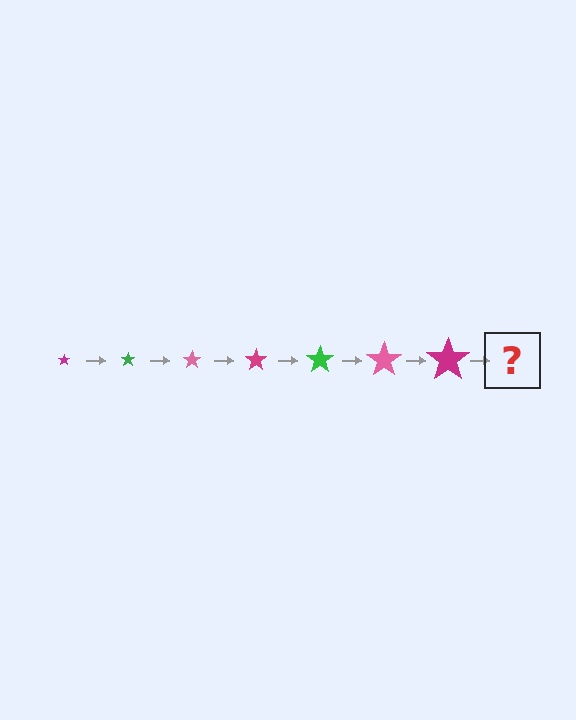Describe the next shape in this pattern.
It should be a green star, larger than the previous one.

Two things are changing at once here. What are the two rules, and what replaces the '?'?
The two rules are that the star grows larger each step and the color cycles through magenta, green, and pink. The '?' should be a green star, larger than the previous one.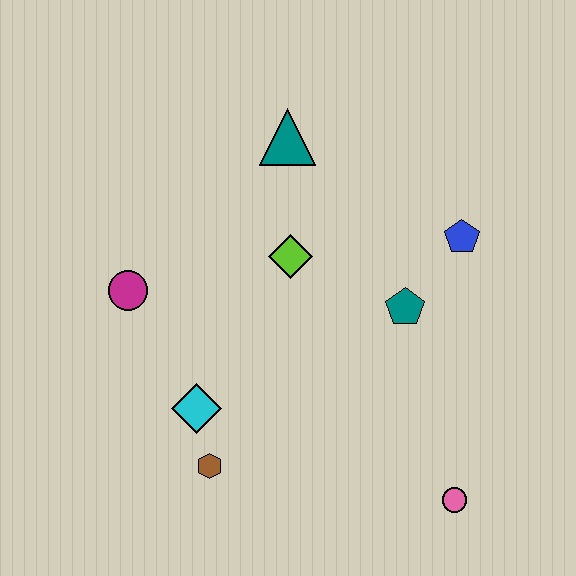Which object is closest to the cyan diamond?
The brown hexagon is closest to the cyan diamond.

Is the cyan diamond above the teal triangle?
No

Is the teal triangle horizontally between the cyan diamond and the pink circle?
Yes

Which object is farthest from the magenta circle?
The pink circle is farthest from the magenta circle.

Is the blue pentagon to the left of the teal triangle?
No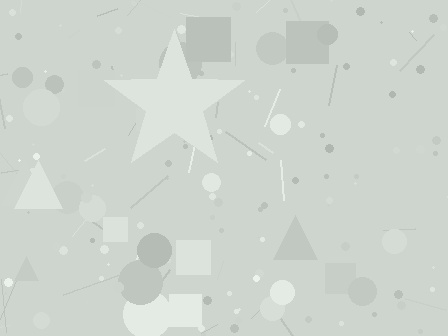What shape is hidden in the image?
A star is hidden in the image.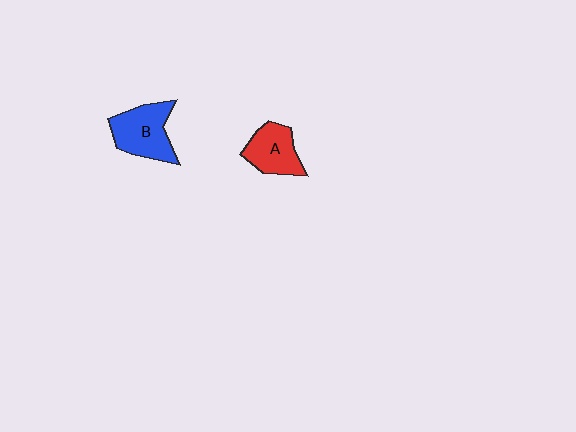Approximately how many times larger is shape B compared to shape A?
Approximately 1.3 times.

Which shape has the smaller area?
Shape A (red).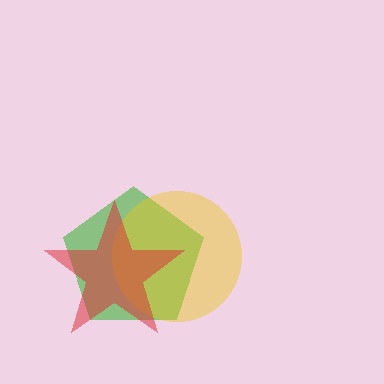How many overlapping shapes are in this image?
There are 3 overlapping shapes in the image.